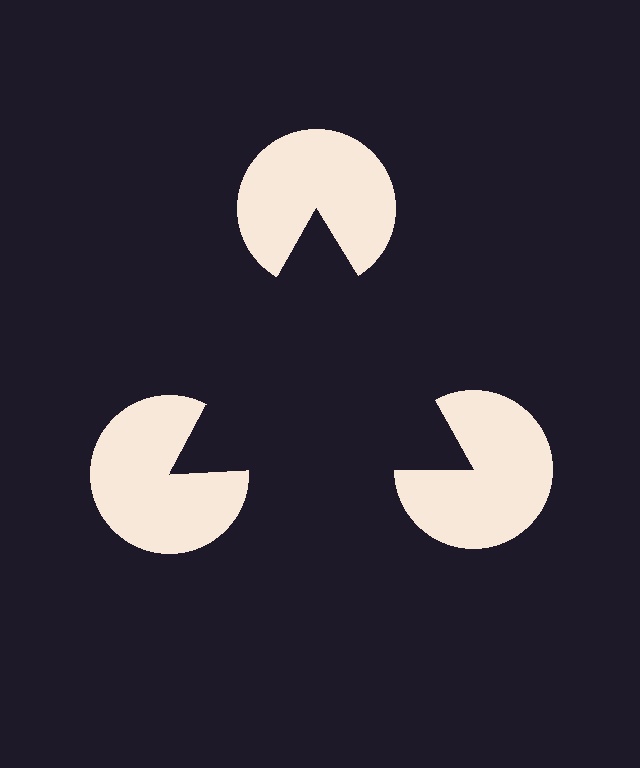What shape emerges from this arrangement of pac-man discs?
An illusory triangle — its edges are inferred from the aligned wedge cuts in the pac-man discs, not physically drawn.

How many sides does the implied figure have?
3 sides.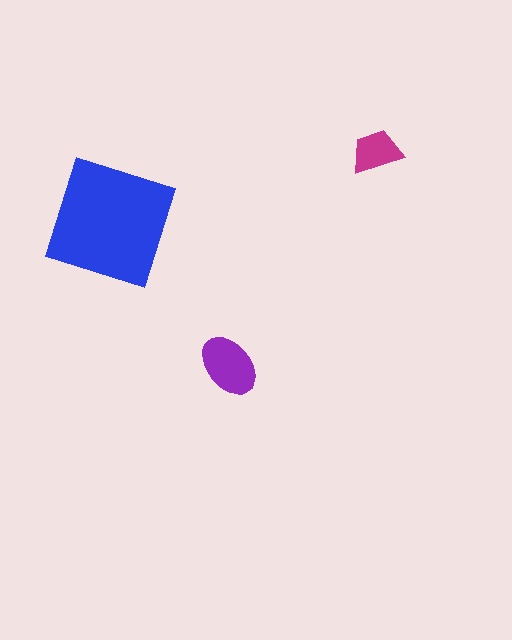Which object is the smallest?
The magenta trapezoid.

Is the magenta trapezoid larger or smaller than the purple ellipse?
Smaller.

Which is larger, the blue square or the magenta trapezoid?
The blue square.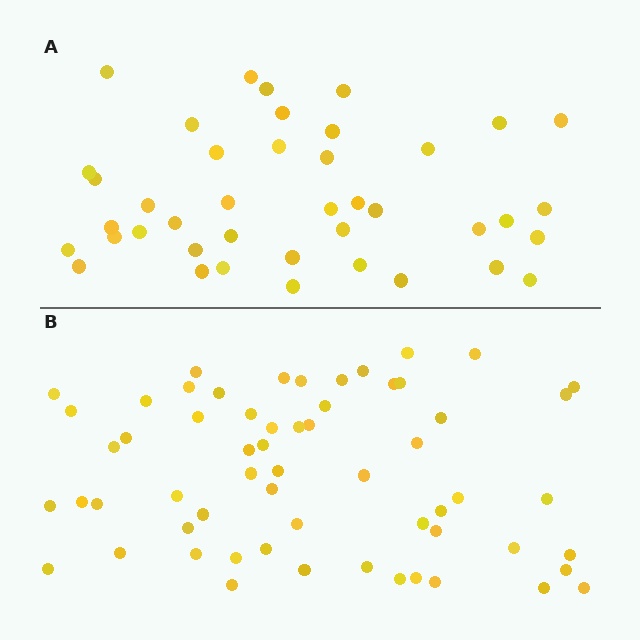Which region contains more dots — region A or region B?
Region B (the bottom region) has more dots.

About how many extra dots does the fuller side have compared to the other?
Region B has approximately 20 more dots than region A.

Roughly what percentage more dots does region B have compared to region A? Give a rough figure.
About 45% more.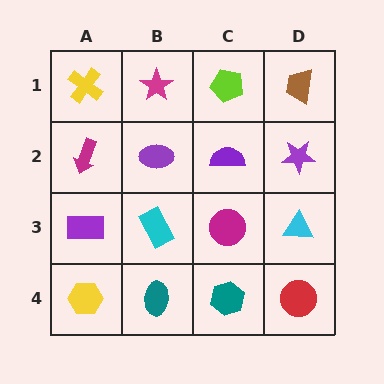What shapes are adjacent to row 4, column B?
A cyan rectangle (row 3, column B), a yellow hexagon (row 4, column A), a teal hexagon (row 4, column C).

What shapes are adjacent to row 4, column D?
A cyan triangle (row 3, column D), a teal hexagon (row 4, column C).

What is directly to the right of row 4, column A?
A teal ellipse.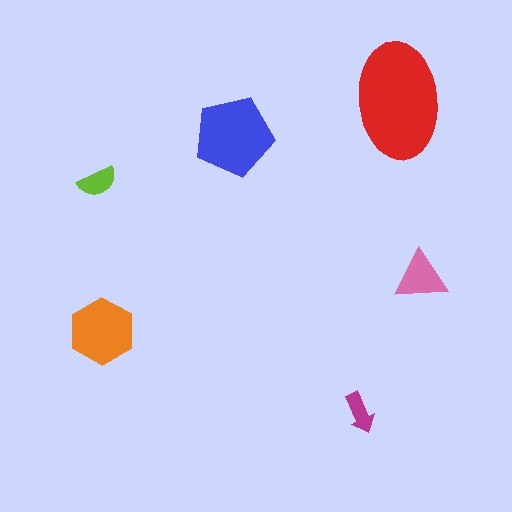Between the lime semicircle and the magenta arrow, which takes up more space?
The lime semicircle.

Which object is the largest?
The red ellipse.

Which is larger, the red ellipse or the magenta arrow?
The red ellipse.